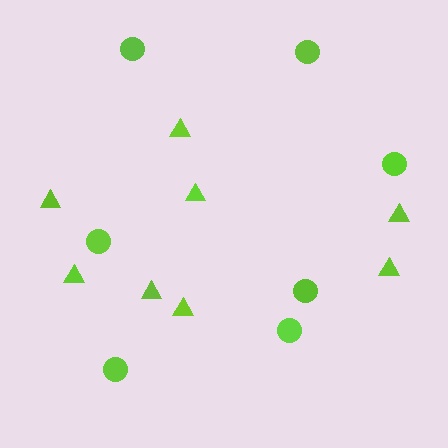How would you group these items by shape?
There are 2 groups: one group of circles (7) and one group of triangles (8).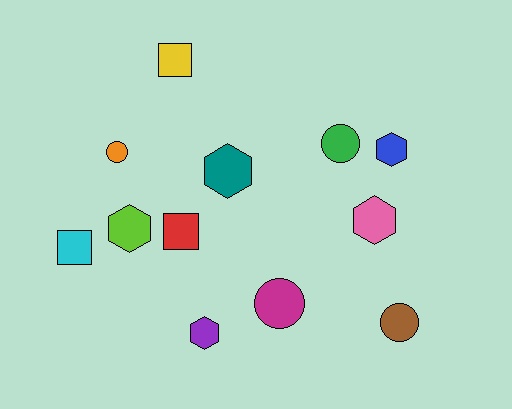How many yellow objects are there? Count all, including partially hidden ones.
There is 1 yellow object.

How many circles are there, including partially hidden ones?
There are 4 circles.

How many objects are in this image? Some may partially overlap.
There are 12 objects.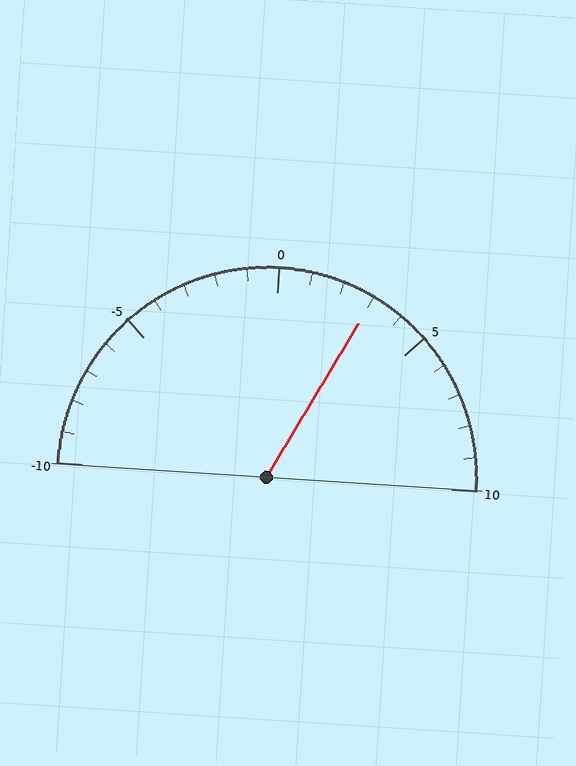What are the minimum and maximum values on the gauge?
The gauge ranges from -10 to 10.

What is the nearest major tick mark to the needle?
The nearest major tick mark is 5.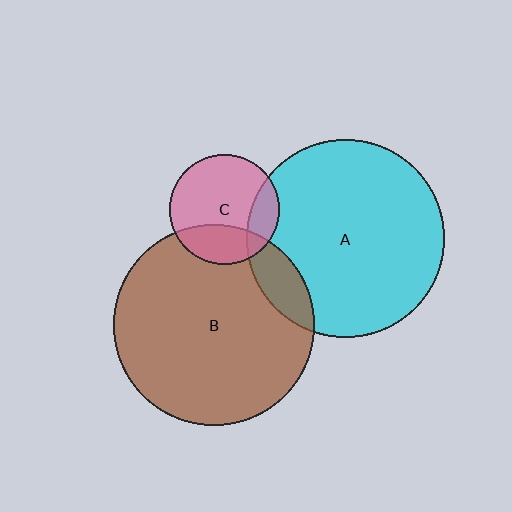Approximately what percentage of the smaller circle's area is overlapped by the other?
Approximately 20%.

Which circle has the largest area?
Circle B (brown).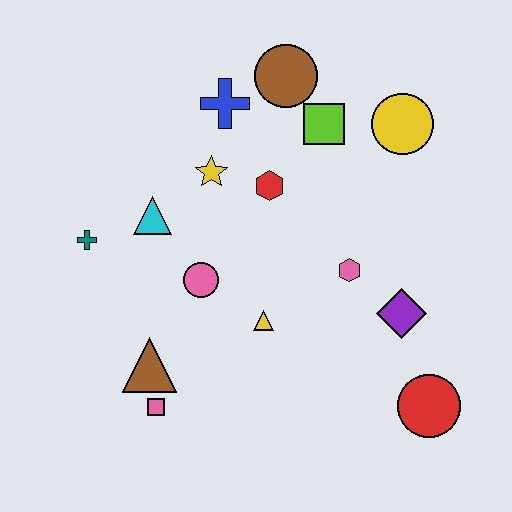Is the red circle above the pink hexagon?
No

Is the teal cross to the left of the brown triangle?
Yes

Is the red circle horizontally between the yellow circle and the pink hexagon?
No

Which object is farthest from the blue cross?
The red circle is farthest from the blue cross.